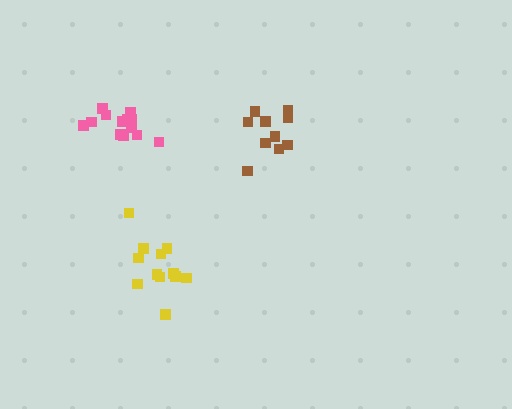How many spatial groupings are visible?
There are 3 spatial groupings.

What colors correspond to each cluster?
The clusters are colored: brown, yellow, pink.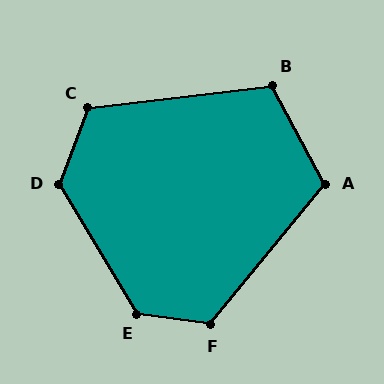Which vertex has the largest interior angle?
E, at approximately 130 degrees.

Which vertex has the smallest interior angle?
B, at approximately 111 degrees.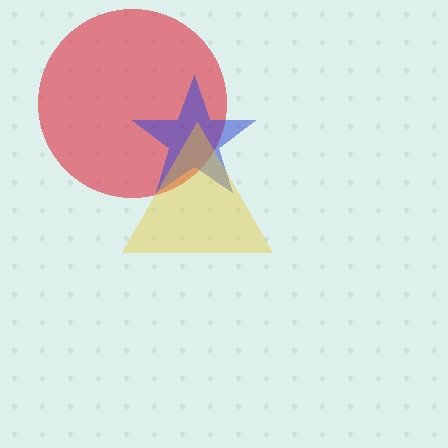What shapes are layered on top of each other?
The layered shapes are: a red circle, a blue star, a yellow triangle.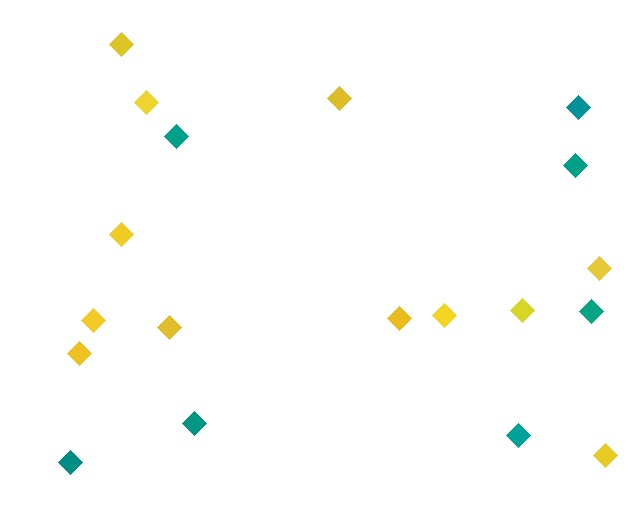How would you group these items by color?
There are 2 groups: one group of yellow diamonds (12) and one group of teal diamonds (7).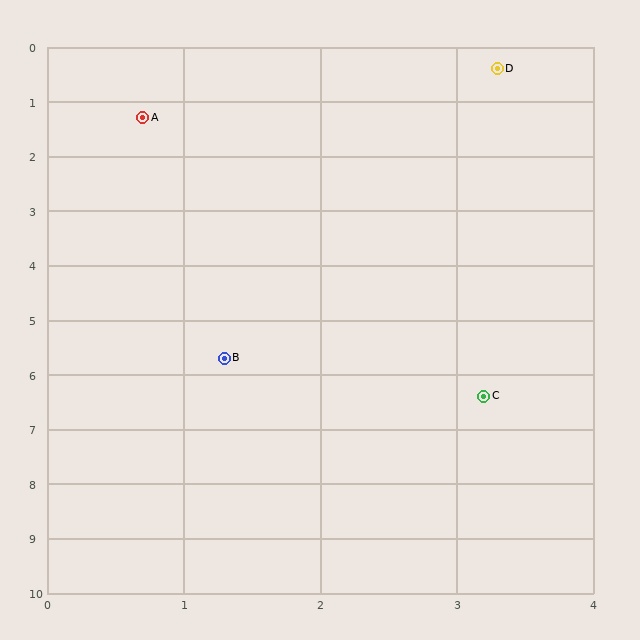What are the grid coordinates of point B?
Point B is at approximately (1.3, 5.7).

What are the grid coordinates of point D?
Point D is at approximately (3.3, 0.4).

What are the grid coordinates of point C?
Point C is at approximately (3.2, 6.4).